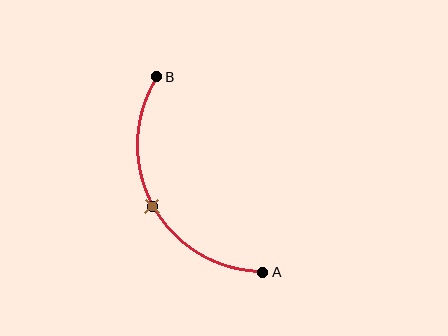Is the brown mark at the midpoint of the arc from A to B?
Yes. The brown mark lies on the arc at equal arc-length from both A and B — it is the arc midpoint.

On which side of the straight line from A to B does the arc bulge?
The arc bulges to the left of the straight line connecting A and B.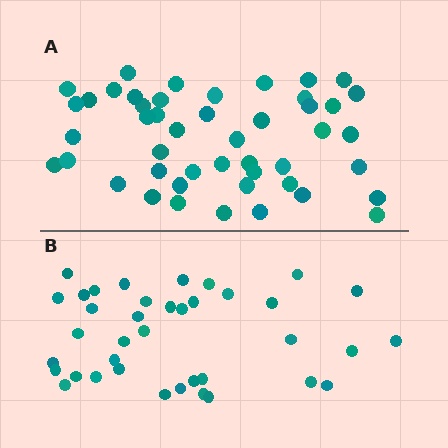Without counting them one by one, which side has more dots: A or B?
Region A (the top region) has more dots.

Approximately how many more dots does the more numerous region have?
Region A has roughly 8 or so more dots than region B.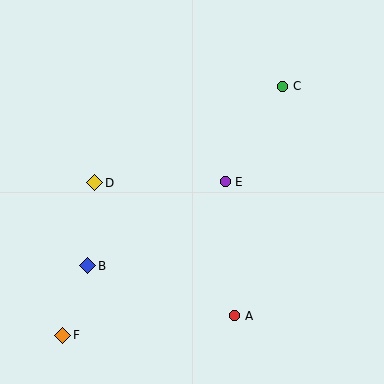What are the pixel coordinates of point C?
Point C is at (283, 86).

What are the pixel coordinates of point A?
Point A is at (235, 316).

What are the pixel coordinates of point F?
Point F is at (63, 335).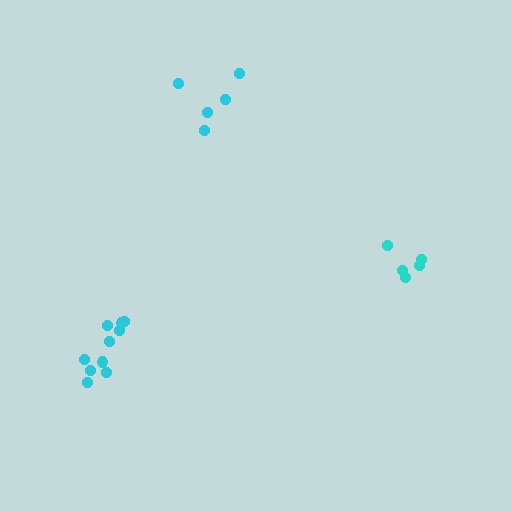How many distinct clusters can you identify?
There are 3 distinct clusters.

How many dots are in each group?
Group 1: 5 dots, Group 2: 5 dots, Group 3: 10 dots (20 total).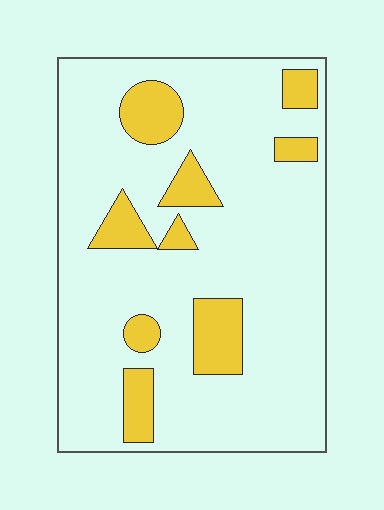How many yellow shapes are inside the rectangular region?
9.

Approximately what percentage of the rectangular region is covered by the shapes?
Approximately 15%.